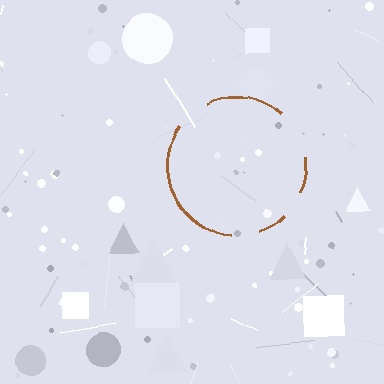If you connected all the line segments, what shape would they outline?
They would outline a circle.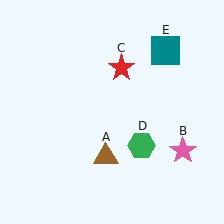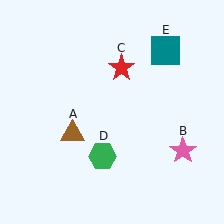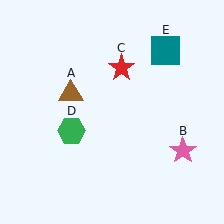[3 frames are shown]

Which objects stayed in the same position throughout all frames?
Pink star (object B) and red star (object C) and teal square (object E) remained stationary.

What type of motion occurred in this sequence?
The brown triangle (object A), green hexagon (object D) rotated clockwise around the center of the scene.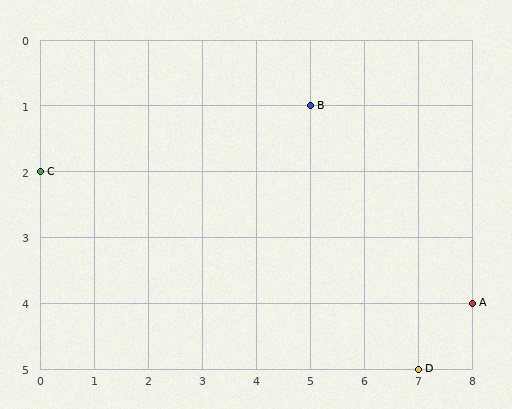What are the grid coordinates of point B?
Point B is at grid coordinates (5, 1).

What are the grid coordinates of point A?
Point A is at grid coordinates (8, 4).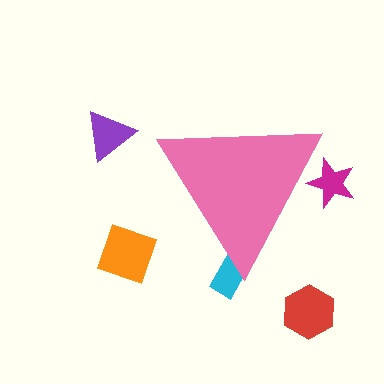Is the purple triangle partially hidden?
No, the purple triangle is fully visible.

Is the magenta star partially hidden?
Yes, the magenta star is partially hidden behind the pink triangle.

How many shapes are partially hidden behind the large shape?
2 shapes are partially hidden.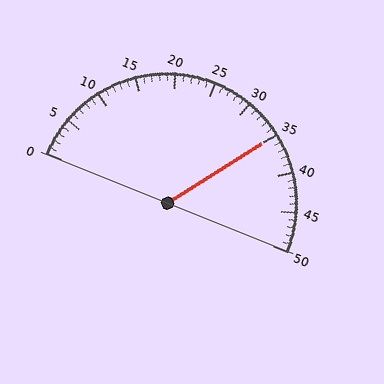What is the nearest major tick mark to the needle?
The nearest major tick mark is 35.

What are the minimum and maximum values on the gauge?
The gauge ranges from 0 to 50.